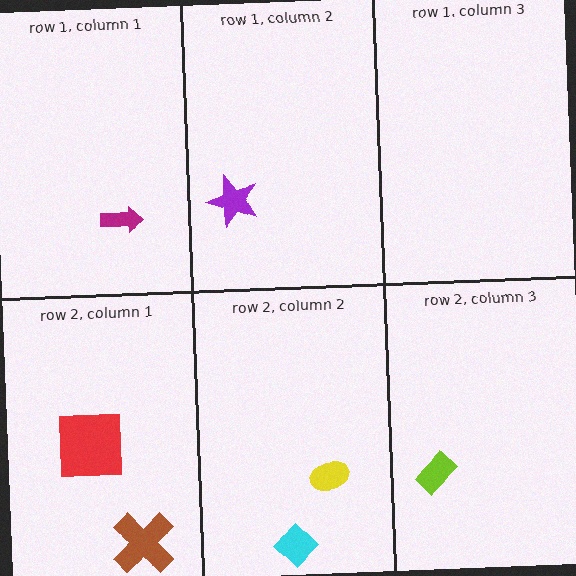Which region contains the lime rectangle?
The row 2, column 3 region.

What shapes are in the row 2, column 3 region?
The lime rectangle.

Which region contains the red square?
The row 2, column 1 region.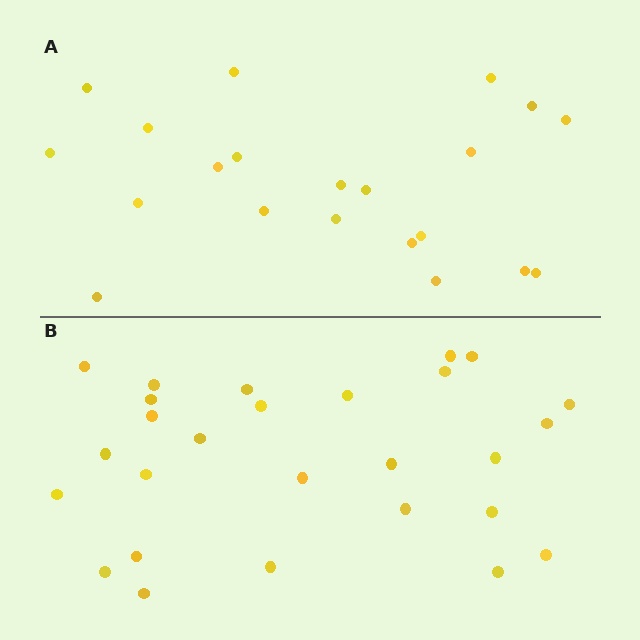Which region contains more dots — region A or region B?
Region B (the bottom region) has more dots.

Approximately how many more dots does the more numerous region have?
Region B has about 6 more dots than region A.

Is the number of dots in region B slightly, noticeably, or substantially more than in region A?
Region B has noticeably more, but not dramatically so. The ratio is roughly 1.3 to 1.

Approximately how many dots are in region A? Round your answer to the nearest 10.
About 20 dots. (The exact count is 21, which rounds to 20.)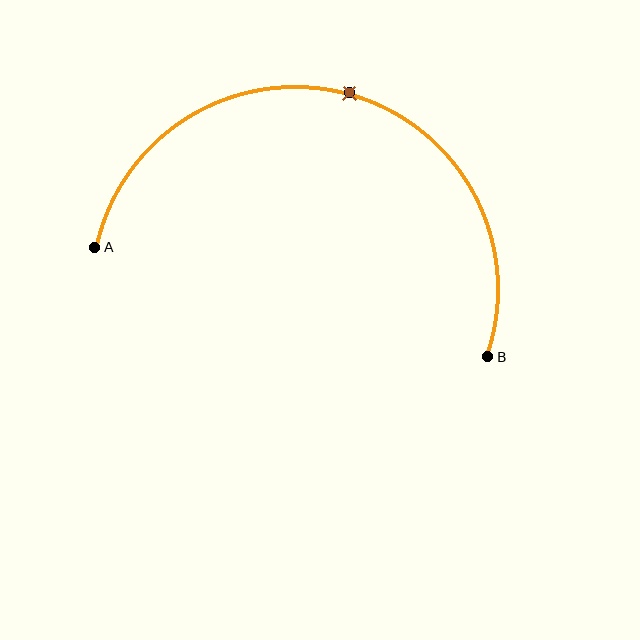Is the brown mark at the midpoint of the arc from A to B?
Yes. The brown mark lies on the arc at equal arc-length from both A and B — it is the arc midpoint.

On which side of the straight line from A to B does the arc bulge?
The arc bulges above the straight line connecting A and B.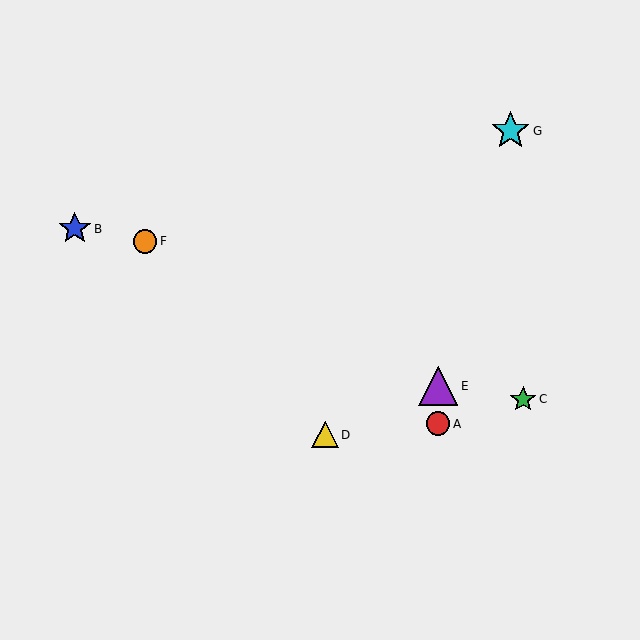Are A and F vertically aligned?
No, A is at x≈438 and F is at x≈145.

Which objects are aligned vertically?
Objects A, E are aligned vertically.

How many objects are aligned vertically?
2 objects (A, E) are aligned vertically.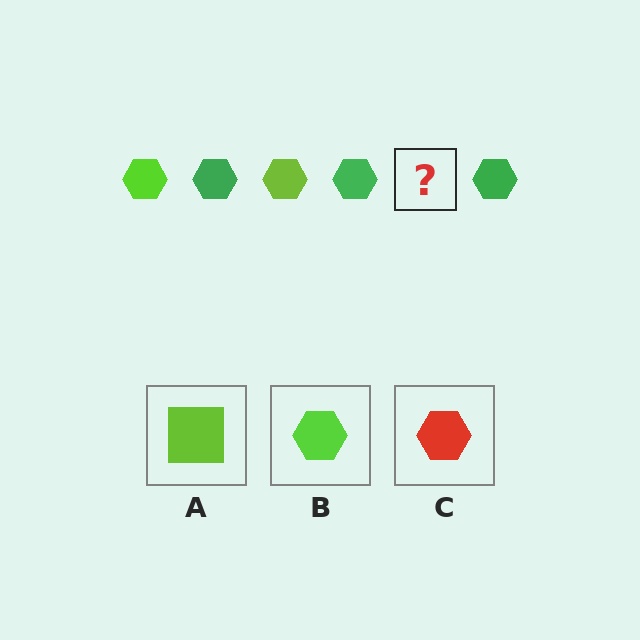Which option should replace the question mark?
Option B.